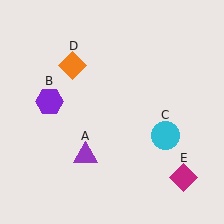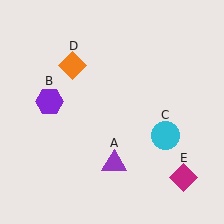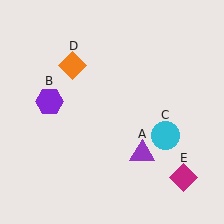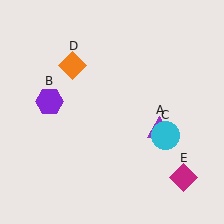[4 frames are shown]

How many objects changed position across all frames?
1 object changed position: purple triangle (object A).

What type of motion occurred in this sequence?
The purple triangle (object A) rotated counterclockwise around the center of the scene.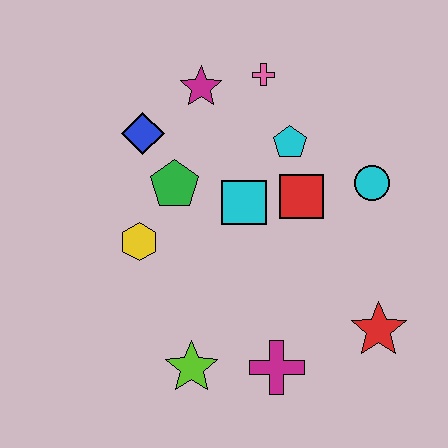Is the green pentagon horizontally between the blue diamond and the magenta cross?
Yes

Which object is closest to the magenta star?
The pink cross is closest to the magenta star.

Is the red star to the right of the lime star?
Yes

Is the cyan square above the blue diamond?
No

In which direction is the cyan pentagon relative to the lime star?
The cyan pentagon is above the lime star.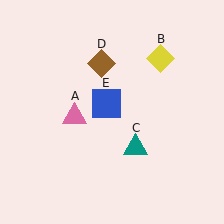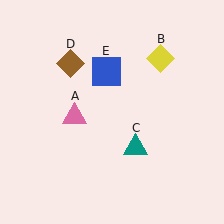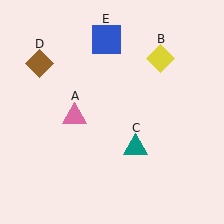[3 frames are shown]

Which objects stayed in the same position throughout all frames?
Pink triangle (object A) and yellow diamond (object B) and teal triangle (object C) remained stationary.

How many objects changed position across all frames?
2 objects changed position: brown diamond (object D), blue square (object E).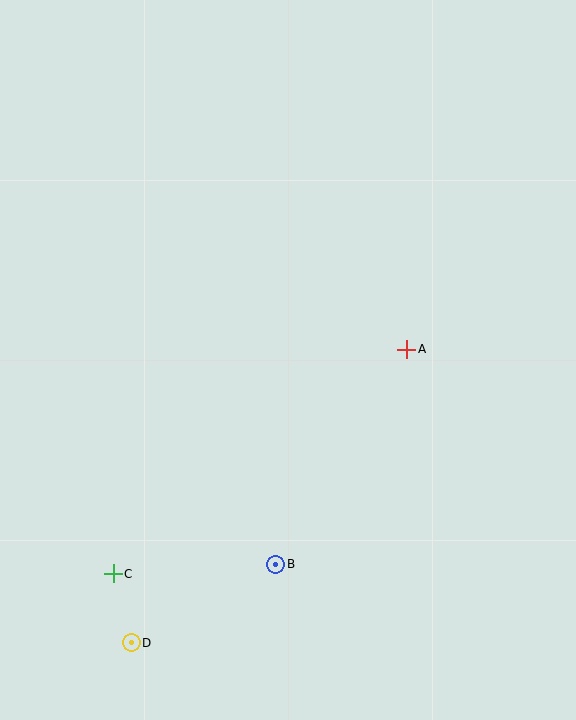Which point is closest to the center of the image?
Point A at (407, 349) is closest to the center.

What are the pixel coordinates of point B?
Point B is at (276, 564).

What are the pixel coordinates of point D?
Point D is at (131, 643).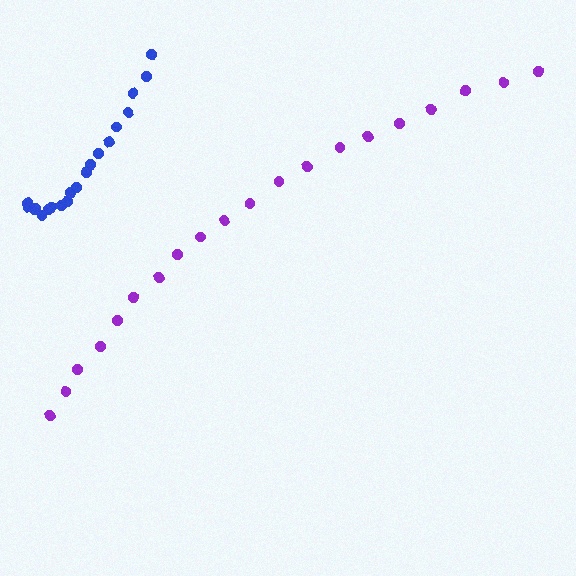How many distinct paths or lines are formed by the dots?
There are 2 distinct paths.